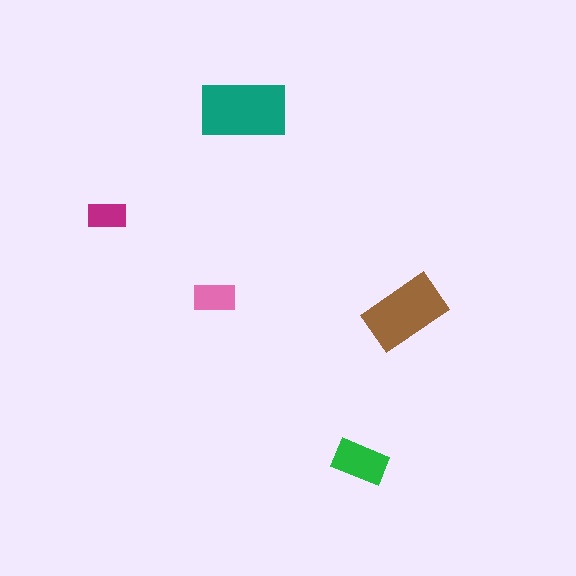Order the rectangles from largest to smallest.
the teal one, the brown one, the green one, the pink one, the magenta one.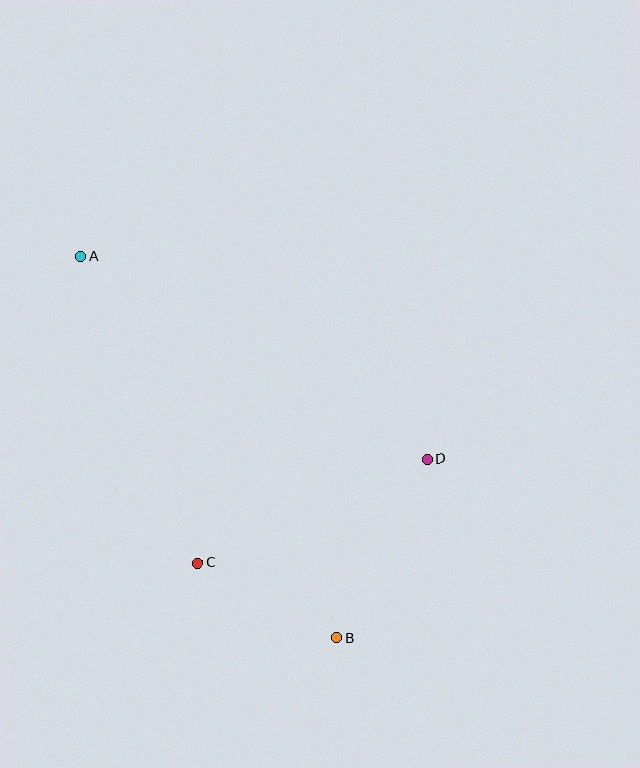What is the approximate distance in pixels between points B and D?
The distance between B and D is approximately 200 pixels.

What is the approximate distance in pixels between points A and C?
The distance between A and C is approximately 328 pixels.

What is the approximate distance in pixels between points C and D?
The distance between C and D is approximately 252 pixels.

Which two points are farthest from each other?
Points A and B are farthest from each other.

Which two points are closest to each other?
Points B and C are closest to each other.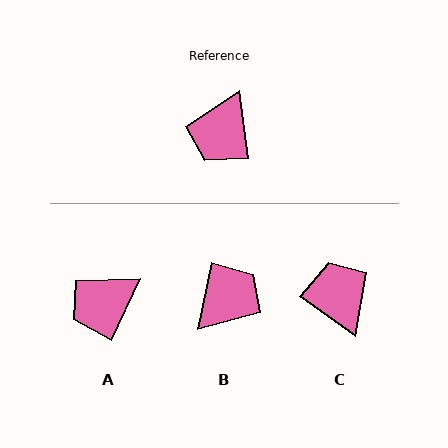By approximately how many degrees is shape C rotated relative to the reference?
Approximately 133 degrees clockwise.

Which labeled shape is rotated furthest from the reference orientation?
B, about 161 degrees away.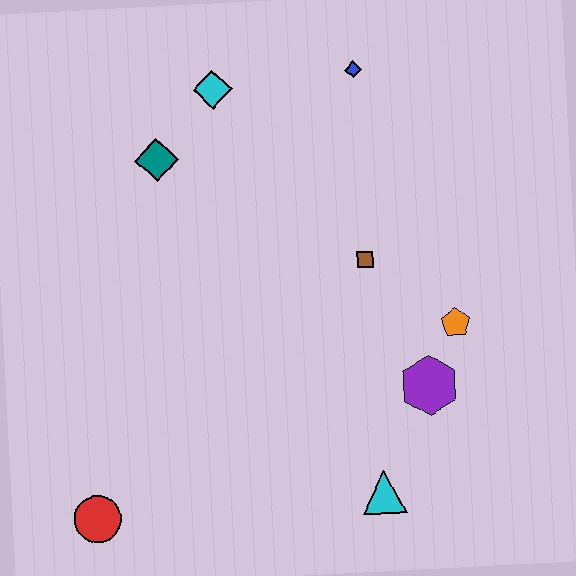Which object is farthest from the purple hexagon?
The cyan diamond is farthest from the purple hexagon.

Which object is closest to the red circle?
The cyan triangle is closest to the red circle.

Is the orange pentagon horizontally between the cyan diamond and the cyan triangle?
No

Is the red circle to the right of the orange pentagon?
No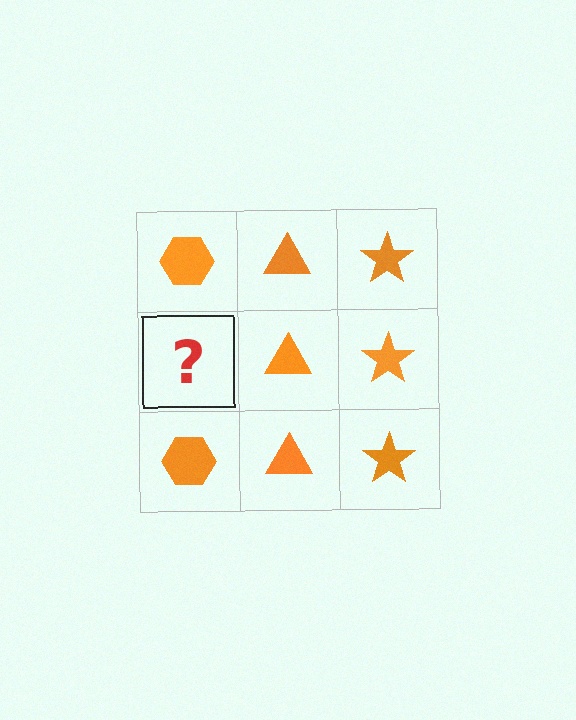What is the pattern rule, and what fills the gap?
The rule is that each column has a consistent shape. The gap should be filled with an orange hexagon.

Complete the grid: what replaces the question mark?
The question mark should be replaced with an orange hexagon.